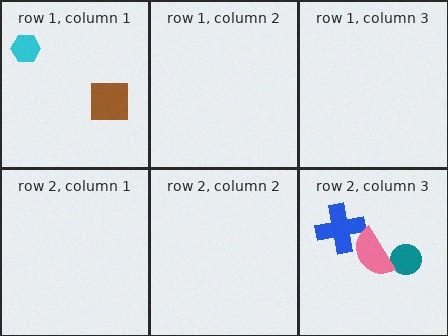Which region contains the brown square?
The row 1, column 1 region.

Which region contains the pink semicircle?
The row 2, column 3 region.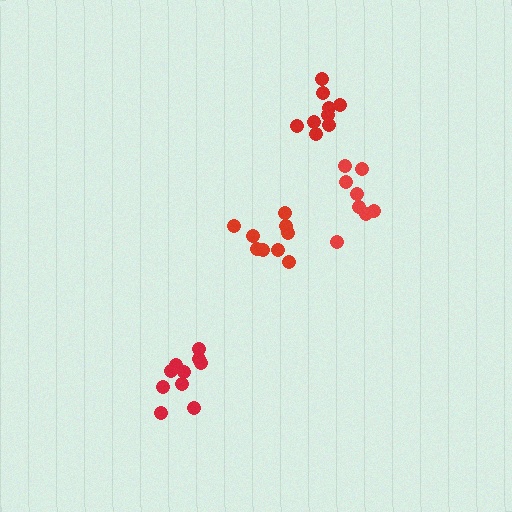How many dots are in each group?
Group 1: 9 dots, Group 2: 8 dots, Group 3: 10 dots, Group 4: 9 dots (36 total).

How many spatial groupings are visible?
There are 4 spatial groupings.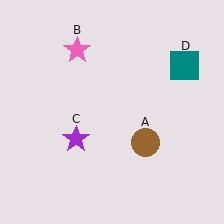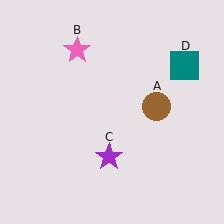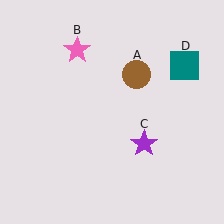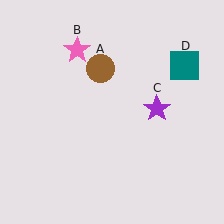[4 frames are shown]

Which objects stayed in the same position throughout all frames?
Pink star (object B) and teal square (object D) remained stationary.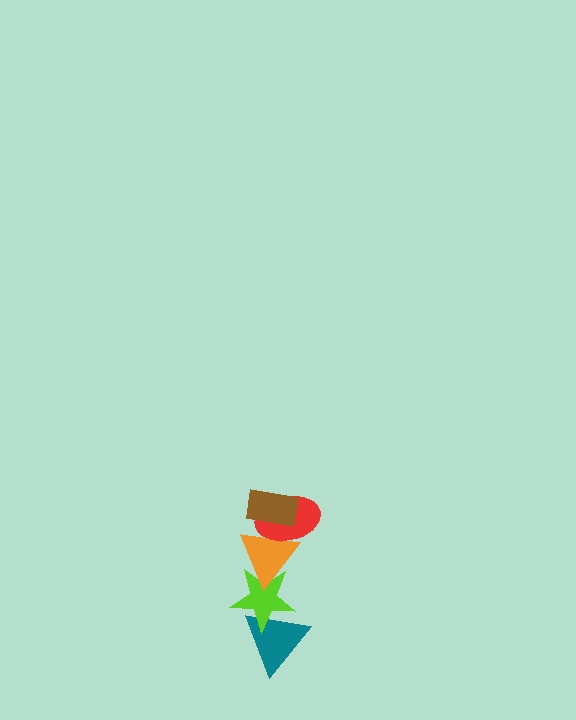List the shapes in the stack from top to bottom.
From top to bottom: the brown rectangle, the red ellipse, the orange triangle, the lime star, the teal triangle.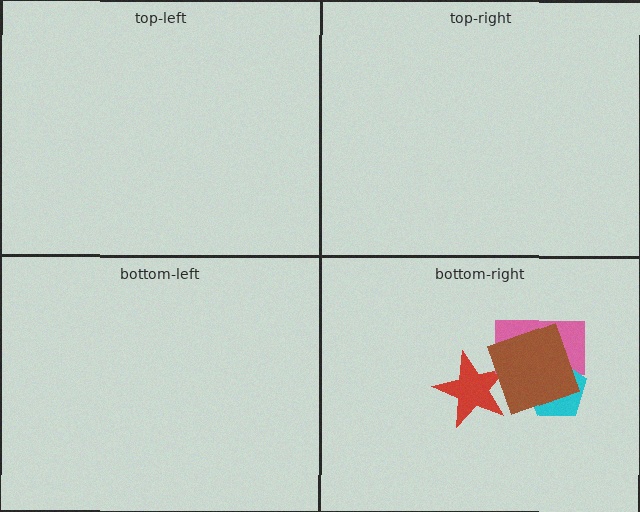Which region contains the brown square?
The bottom-right region.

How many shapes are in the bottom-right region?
4.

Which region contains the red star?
The bottom-right region.